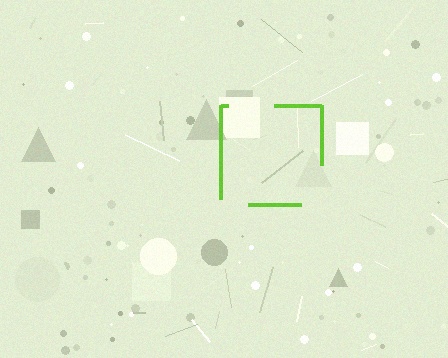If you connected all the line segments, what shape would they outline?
They would outline a square.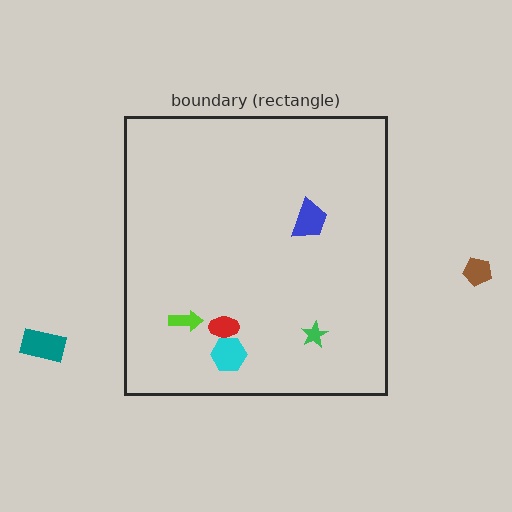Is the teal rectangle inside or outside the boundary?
Outside.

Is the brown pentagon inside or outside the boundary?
Outside.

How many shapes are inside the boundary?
5 inside, 2 outside.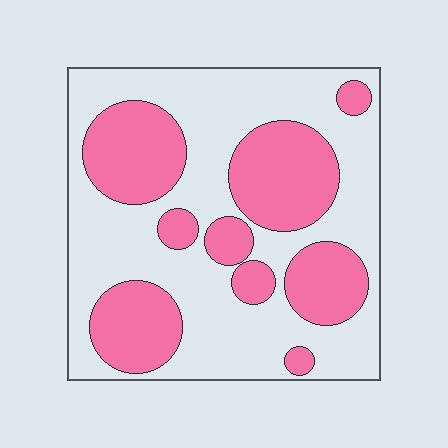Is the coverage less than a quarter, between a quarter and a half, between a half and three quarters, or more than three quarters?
Between a quarter and a half.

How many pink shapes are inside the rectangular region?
9.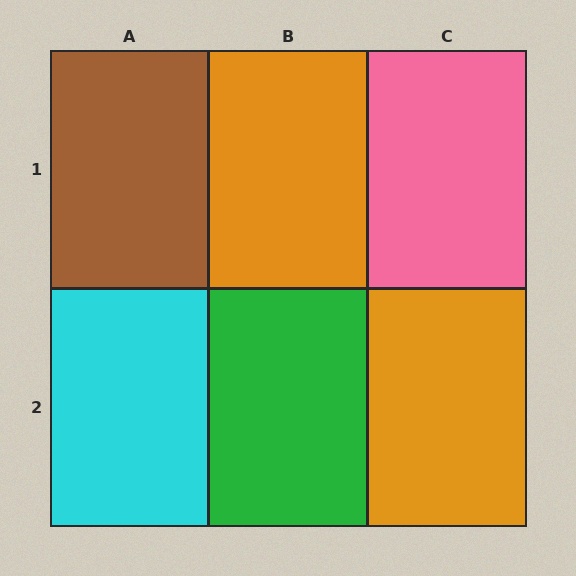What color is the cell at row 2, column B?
Green.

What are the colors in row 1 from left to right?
Brown, orange, pink.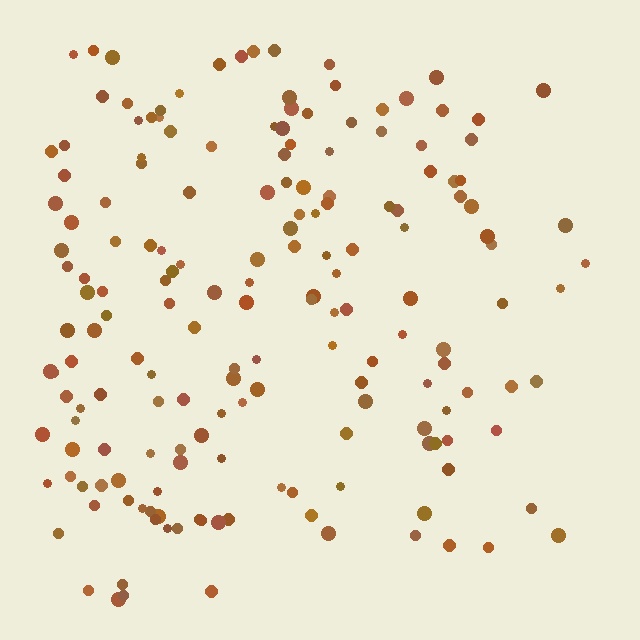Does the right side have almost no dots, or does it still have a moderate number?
Still a moderate number, just noticeably fewer than the left.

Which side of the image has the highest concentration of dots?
The left.